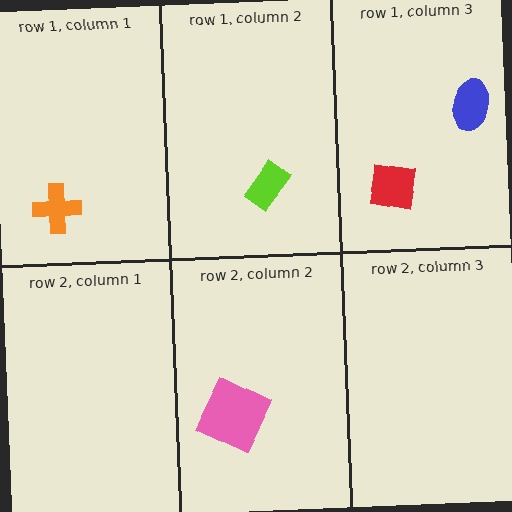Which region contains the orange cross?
The row 1, column 1 region.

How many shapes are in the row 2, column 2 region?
1.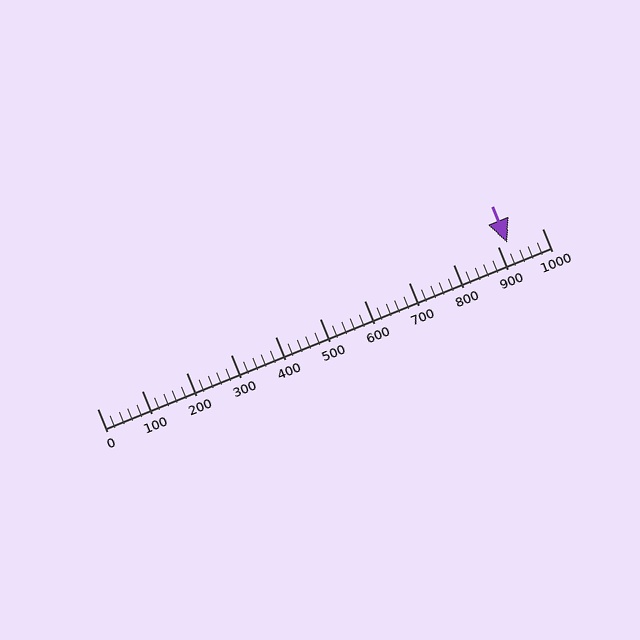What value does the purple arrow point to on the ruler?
The purple arrow points to approximately 923.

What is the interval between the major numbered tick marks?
The major tick marks are spaced 100 units apart.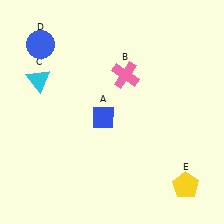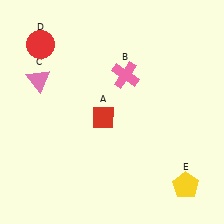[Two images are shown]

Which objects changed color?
A changed from blue to red. C changed from cyan to pink. D changed from blue to red.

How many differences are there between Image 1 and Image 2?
There are 3 differences between the two images.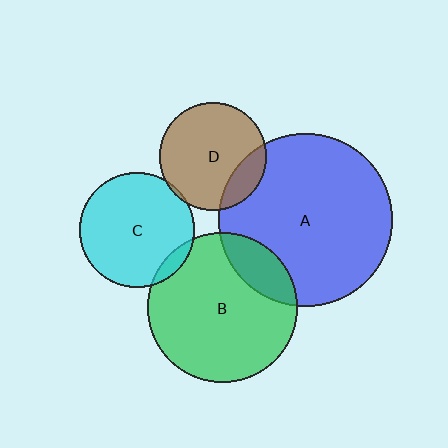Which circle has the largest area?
Circle A (blue).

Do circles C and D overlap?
Yes.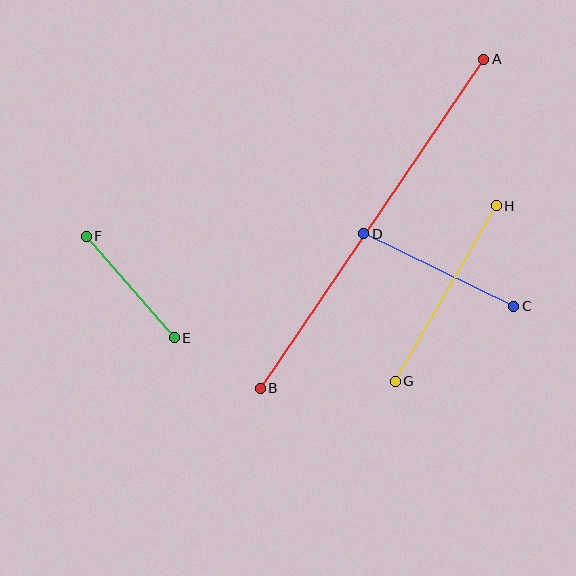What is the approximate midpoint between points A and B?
The midpoint is at approximately (372, 224) pixels.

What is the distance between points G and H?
The distance is approximately 202 pixels.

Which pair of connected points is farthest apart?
Points A and B are farthest apart.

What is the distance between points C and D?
The distance is approximately 167 pixels.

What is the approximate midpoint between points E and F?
The midpoint is at approximately (130, 287) pixels.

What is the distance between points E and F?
The distance is approximately 134 pixels.